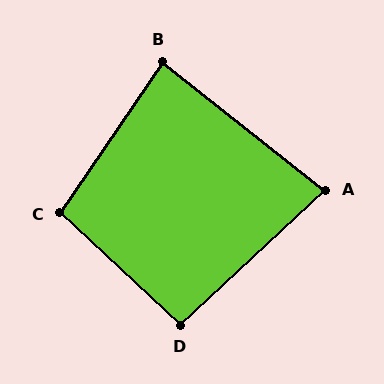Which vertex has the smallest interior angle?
A, at approximately 81 degrees.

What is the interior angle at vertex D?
Approximately 94 degrees (approximately right).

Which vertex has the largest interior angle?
C, at approximately 99 degrees.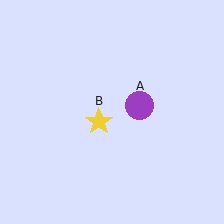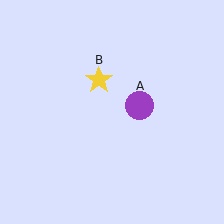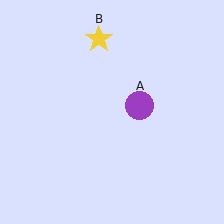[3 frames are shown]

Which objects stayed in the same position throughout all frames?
Purple circle (object A) remained stationary.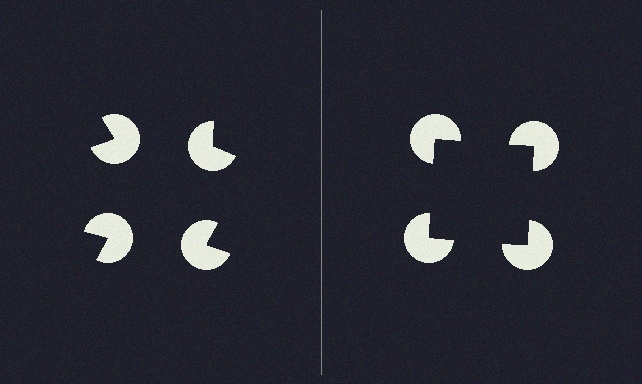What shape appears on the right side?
An illusory square.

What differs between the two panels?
The pac-man discs are positioned identically on both sides; only the wedge orientations differ. On the right they align to a square; on the left they are misaligned.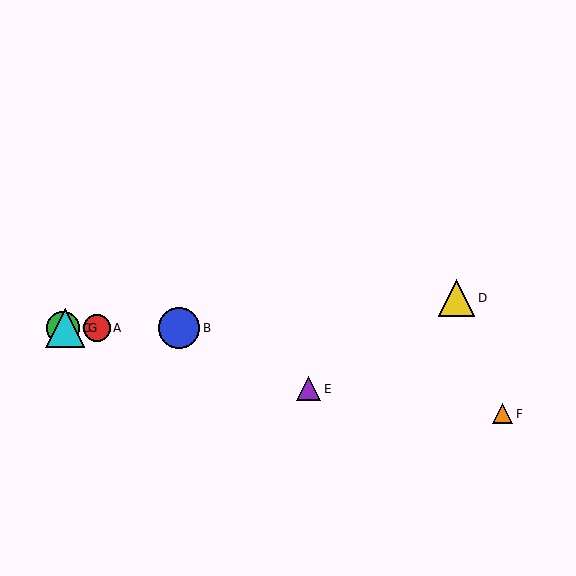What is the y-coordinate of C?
Object C is at y≈328.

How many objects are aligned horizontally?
4 objects (A, B, C, G) are aligned horizontally.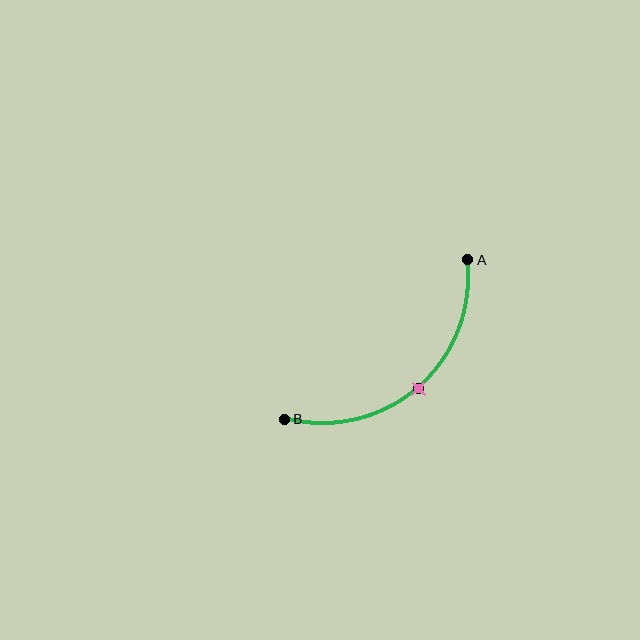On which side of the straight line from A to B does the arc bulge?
The arc bulges below and to the right of the straight line connecting A and B.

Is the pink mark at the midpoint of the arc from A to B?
Yes. The pink mark lies on the arc at equal arc-length from both A and B — it is the arc midpoint.